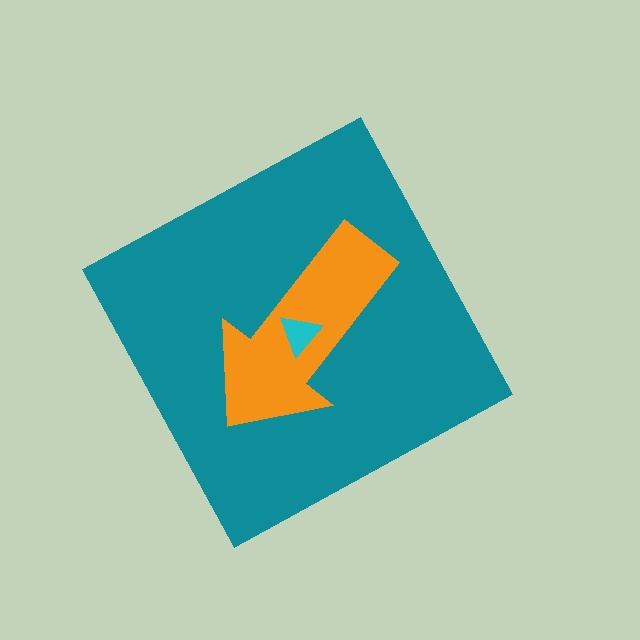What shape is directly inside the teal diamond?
The orange arrow.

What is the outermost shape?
The teal diamond.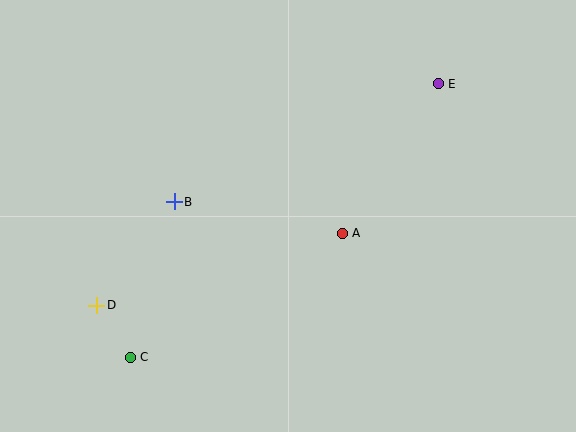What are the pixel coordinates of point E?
Point E is at (438, 84).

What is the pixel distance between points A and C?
The distance between A and C is 246 pixels.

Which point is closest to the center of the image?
Point A at (342, 233) is closest to the center.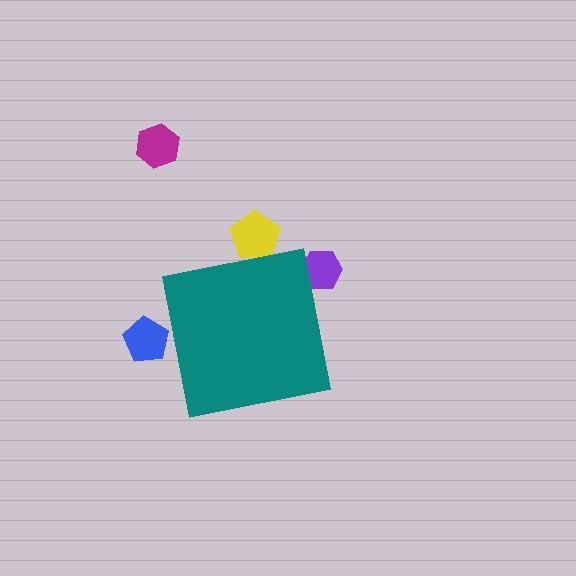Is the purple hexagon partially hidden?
Yes, the purple hexagon is partially hidden behind the teal square.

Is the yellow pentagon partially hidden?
Yes, the yellow pentagon is partially hidden behind the teal square.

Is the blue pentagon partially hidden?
Yes, the blue pentagon is partially hidden behind the teal square.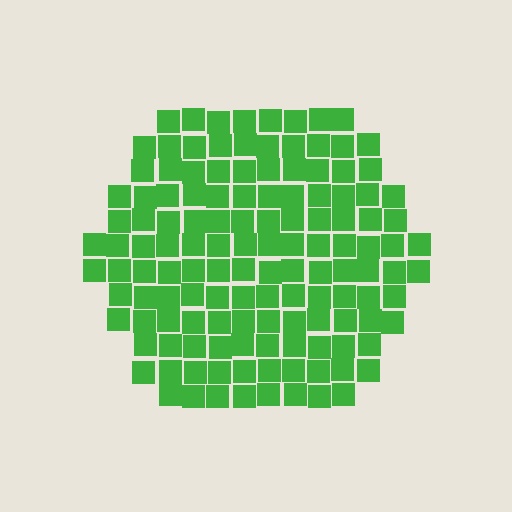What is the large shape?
The large shape is a hexagon.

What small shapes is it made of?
It is made of small squares.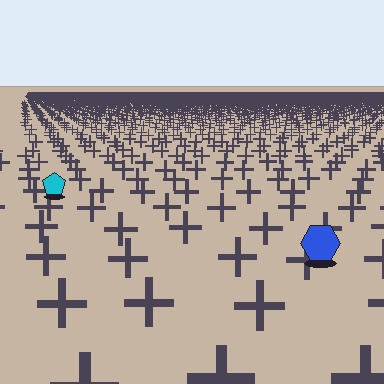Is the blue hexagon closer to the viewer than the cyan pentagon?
Yes. The blue hexagon is closer — you can tell from the texture gradient: the ground texture is coarser near it.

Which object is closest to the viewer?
The blue hexagon is closest. The texture marks near it are larger and more spread out.